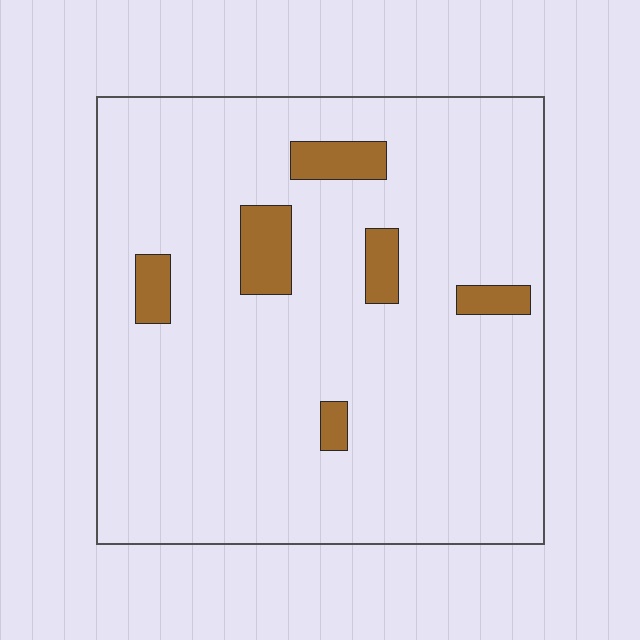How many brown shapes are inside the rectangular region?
6.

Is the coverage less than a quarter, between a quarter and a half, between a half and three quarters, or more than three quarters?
Less than a quarter.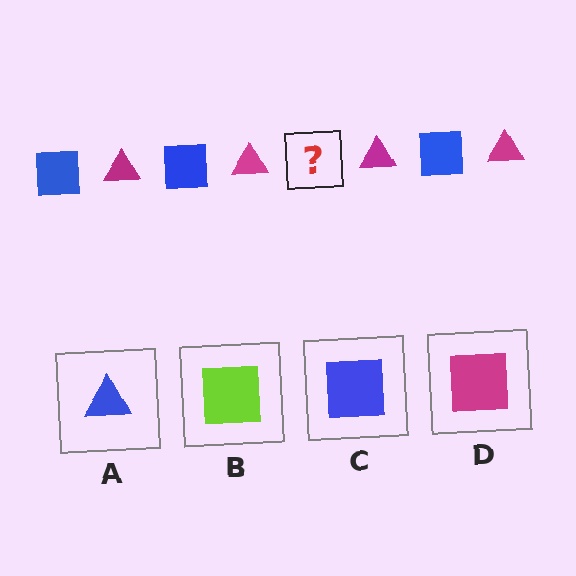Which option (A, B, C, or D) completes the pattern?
C.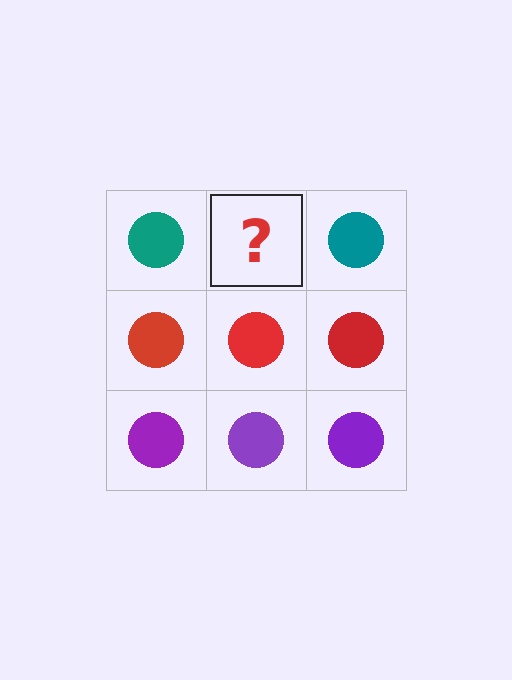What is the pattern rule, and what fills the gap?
The rule is that each row has a consistent color. The gap should be filled with a teal circle.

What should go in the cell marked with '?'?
The missing cell should contain a teal circle.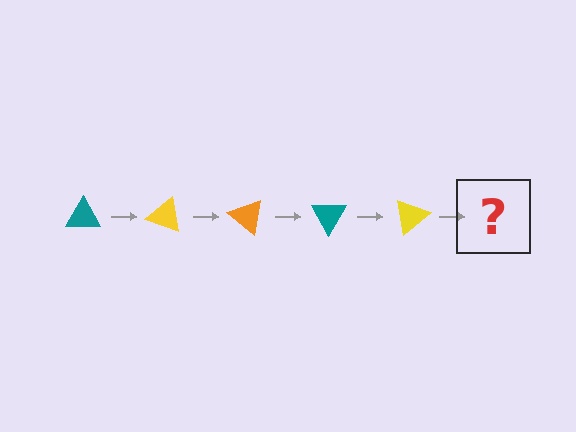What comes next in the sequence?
The next element should be an orange triangle, rotated 100 degrees from the start.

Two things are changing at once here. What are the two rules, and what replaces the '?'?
The two rules are that it rotates 20 degrees each step and the color cycles through teal, yellow, and orange. The '?' should be an orange triangle, rotated 100 degrees from the start.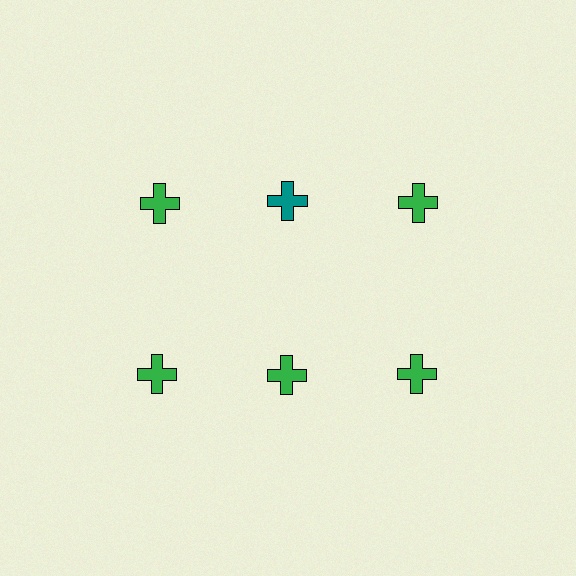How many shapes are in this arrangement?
There are 6 shapes arranged in a grid pattern.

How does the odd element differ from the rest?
It has a different color: teal instead of green.